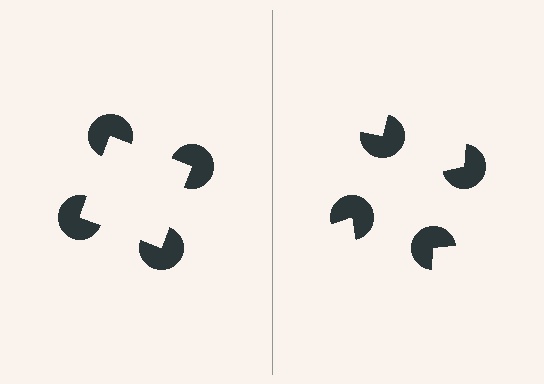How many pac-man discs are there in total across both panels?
8 — 4 on each side.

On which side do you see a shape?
An illusory square appears on the left side. On the right side the wedge cuts are rotated, so no coherent shape forms.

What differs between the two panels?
The pac-man discs are positioned identically on both sides; only the wedge orientations differ. On the left they align to a square; on the right they are misaligned.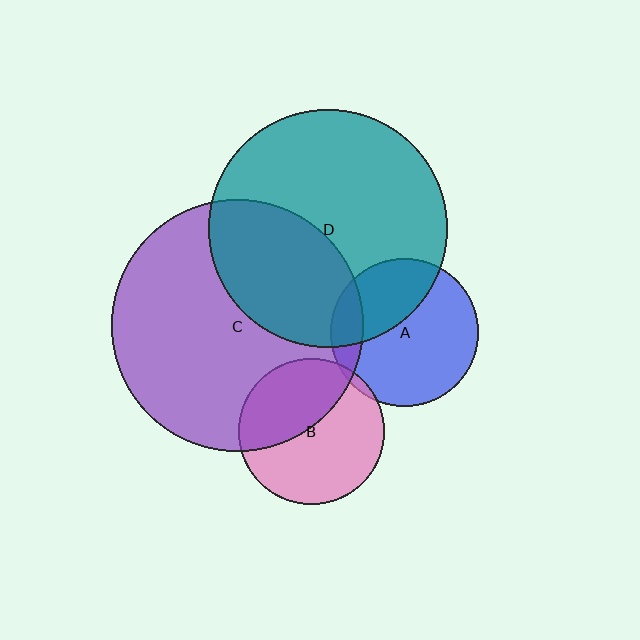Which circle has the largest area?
Circle C (purple).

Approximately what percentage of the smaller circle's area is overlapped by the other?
Approximately 40%.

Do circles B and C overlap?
Yes.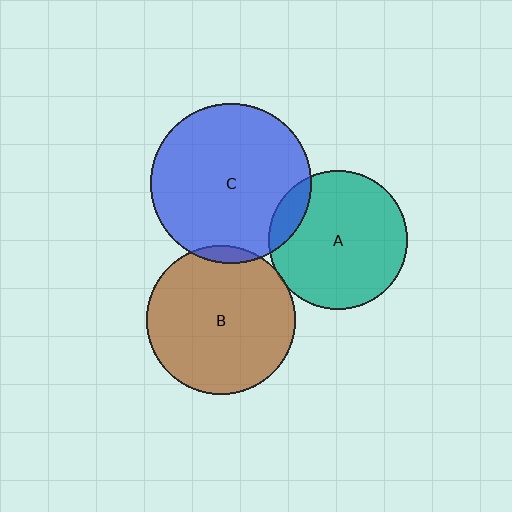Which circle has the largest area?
Circle C (blue).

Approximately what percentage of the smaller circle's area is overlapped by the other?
Approximately 5%.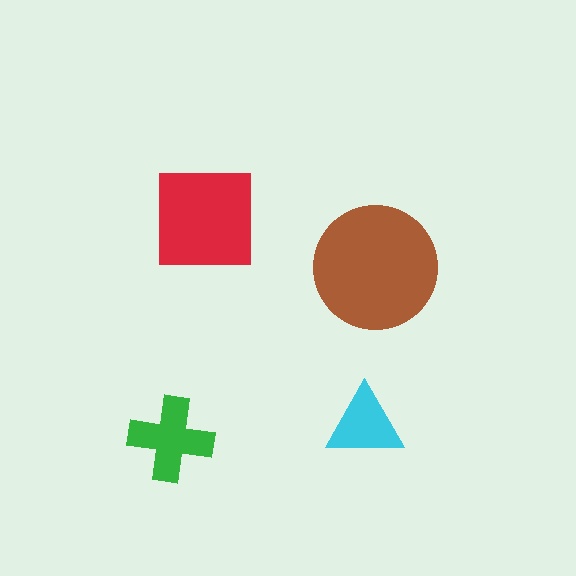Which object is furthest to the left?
The green cross is leftmost.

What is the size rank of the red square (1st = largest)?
2nd.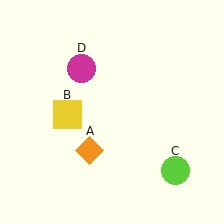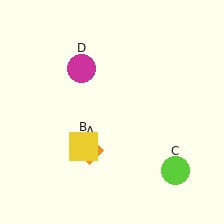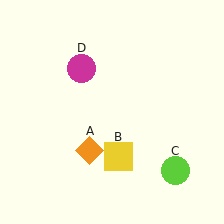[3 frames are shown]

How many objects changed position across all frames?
1 object changed position: yellow square (object B).